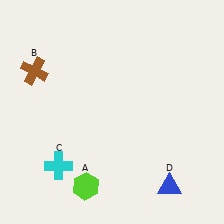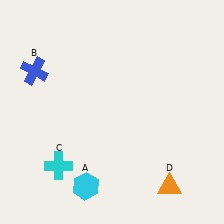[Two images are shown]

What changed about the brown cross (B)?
In Image 1, B is brown. In Image 2, it changed to blue.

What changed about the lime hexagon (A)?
In Image 1, A is lime. In Image 2, it changed to cyan.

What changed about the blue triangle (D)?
In Image 1, D is blue. In Image 2, it changed to orange.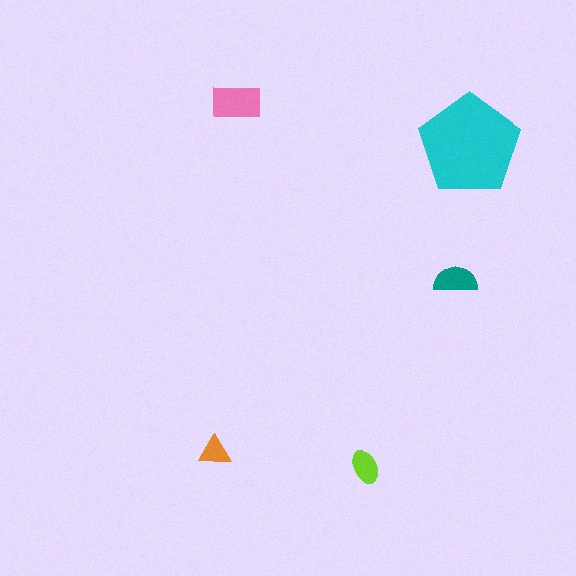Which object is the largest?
The cyan pentagon.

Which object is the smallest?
The orange triangle.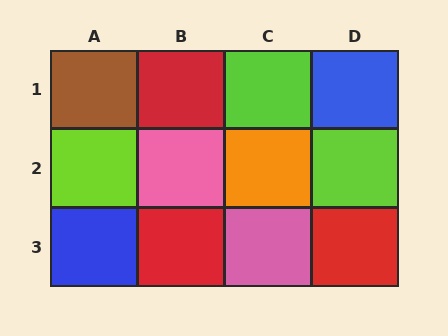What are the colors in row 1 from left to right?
Brown, red, lime, blue.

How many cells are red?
3 cells are red.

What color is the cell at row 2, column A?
Lime.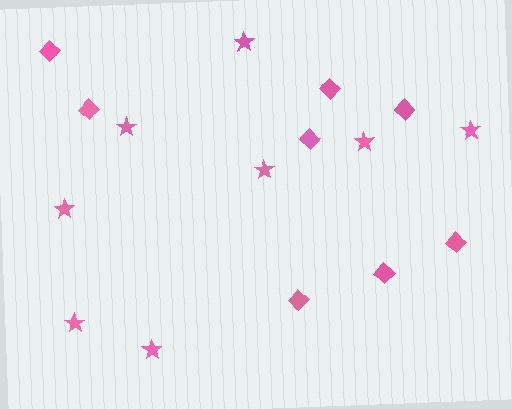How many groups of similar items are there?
There are 2 groups: one group of stars (8) and one group of diamonds (8).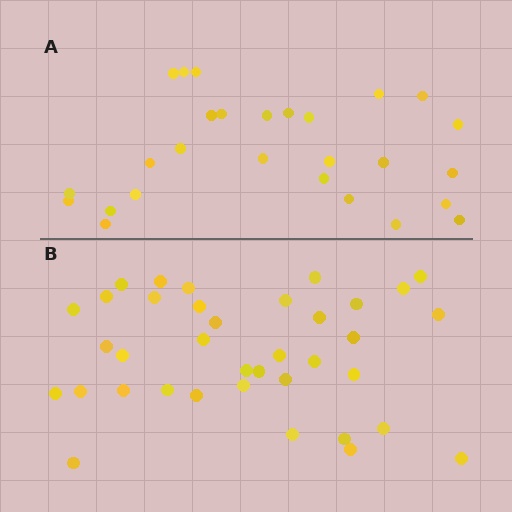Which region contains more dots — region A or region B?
Region B (the bottom region) has more dots.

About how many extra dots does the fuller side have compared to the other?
Region B has roughly 10 or so more dots than region A.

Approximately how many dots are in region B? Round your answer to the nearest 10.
About 40 dots. (The exact count is 37, which rounds to 40.)